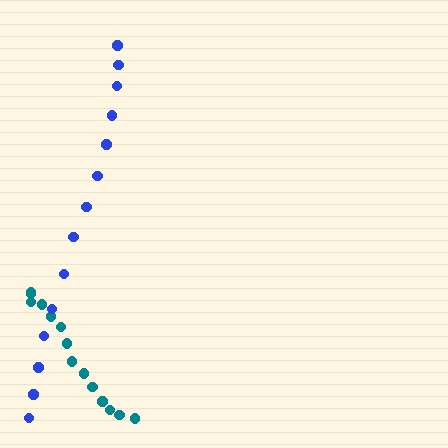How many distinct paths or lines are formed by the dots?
There are 2 distinct paths.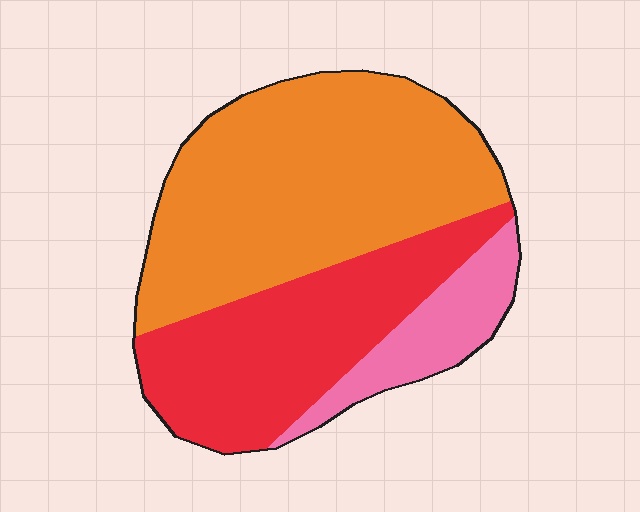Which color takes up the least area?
Pink, at roughly 15%.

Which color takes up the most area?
Orange, at roughly 55%.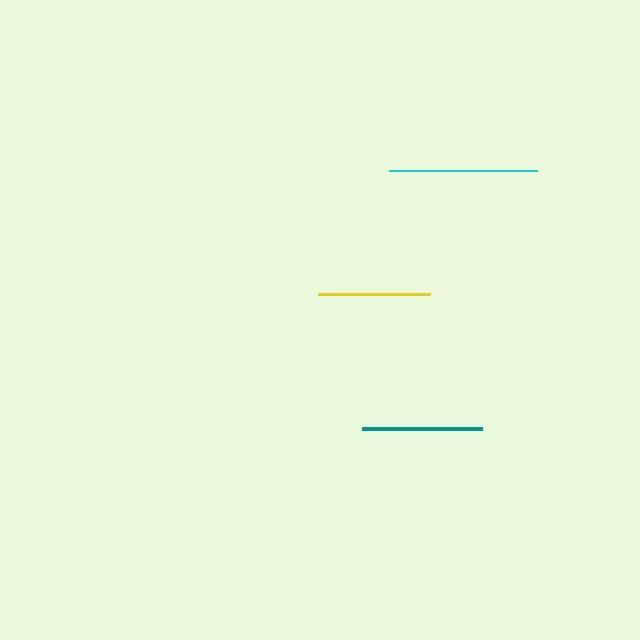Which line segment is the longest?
The cyan line is the longest at approximately 147 pixels.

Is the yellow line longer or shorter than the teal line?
The teal line is longer than the yellow line.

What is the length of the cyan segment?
The cyan segment is approximately 147 pixels long.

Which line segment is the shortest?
The yellow line is the shortest at approximately 112 pixels.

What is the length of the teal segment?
The teal segment is approximately 120 pixels long.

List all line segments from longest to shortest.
From longest to shortest: cyan, teal, yellow.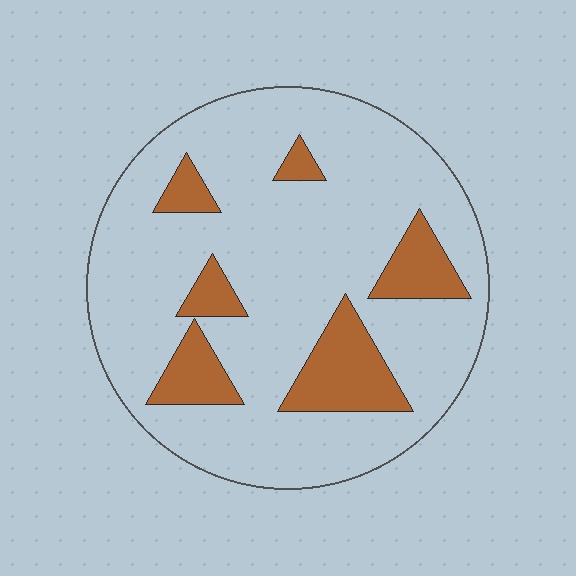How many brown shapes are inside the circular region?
6.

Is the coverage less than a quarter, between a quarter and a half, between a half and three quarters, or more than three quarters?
Less than a quarter.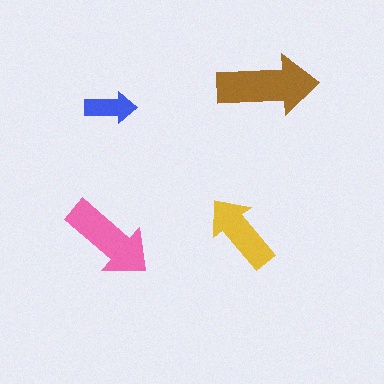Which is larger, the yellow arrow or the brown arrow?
The brown one.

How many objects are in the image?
There are 4 objects in the image.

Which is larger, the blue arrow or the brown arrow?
The brown one.